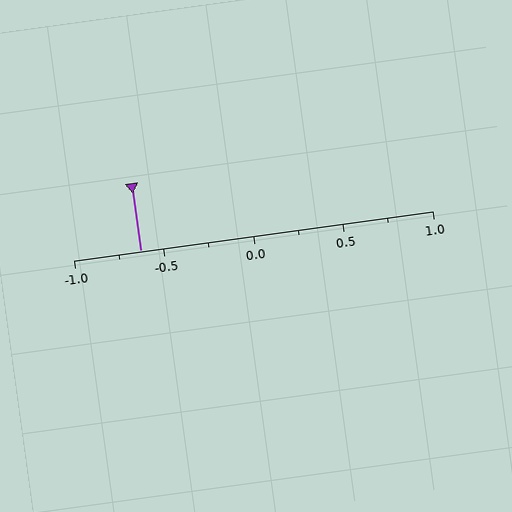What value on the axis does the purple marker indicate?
The marker indicates approximately -0.62.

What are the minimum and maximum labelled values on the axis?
The axis runs from -1.0 to 1.0.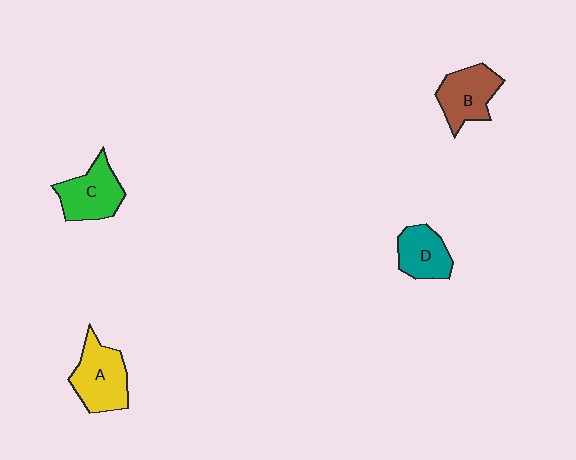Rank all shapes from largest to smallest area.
From largest to smallest: A (yellow), C (green), B (brown), D (teal).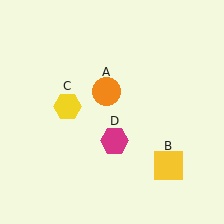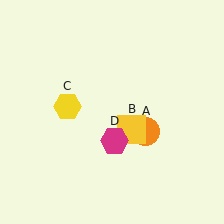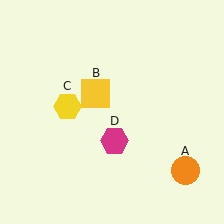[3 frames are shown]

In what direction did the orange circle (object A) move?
The orange circle (object A) moved down and to the right.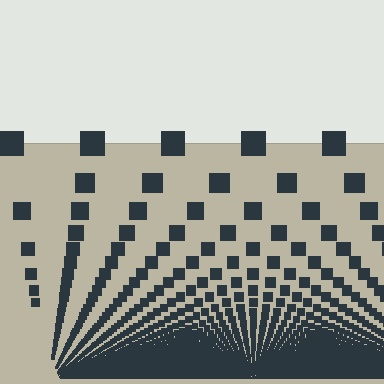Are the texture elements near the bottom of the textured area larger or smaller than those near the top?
Smaller. The gradient is inverted — elements near the bottom are smaller and denser.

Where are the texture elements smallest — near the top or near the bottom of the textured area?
Near the bottom.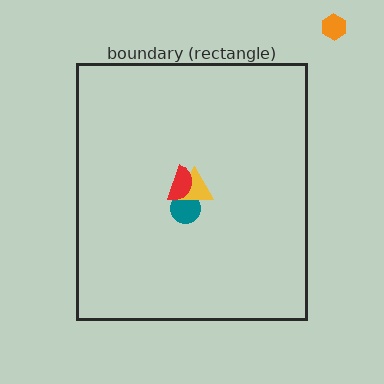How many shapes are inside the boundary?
3 inside, 1 outside.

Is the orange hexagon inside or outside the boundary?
Outside.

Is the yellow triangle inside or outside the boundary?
Inside.